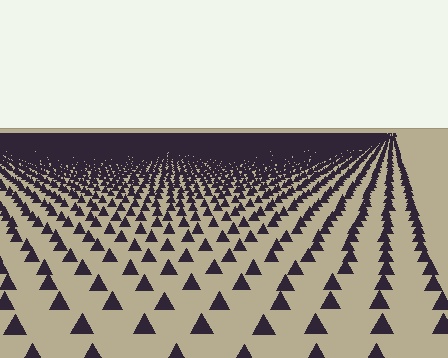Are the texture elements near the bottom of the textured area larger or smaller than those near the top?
Larger. Near the bottom, elements are closer to the viewer and appear at a bigger on-screen size.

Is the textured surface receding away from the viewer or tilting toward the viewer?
The surface is receding away from the viewer. Texture elements get smaller and denser toward the top.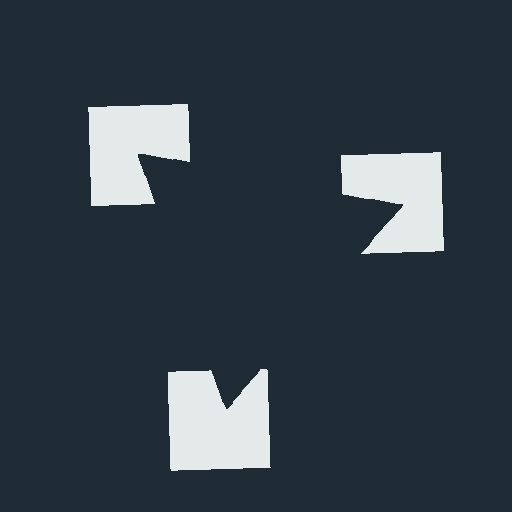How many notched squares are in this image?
There are 3 — one at each vertex of the illusory triangle.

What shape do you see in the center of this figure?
An illusory triangle — its edges are inferred from the aligned wedge cuts in the notched squares, not physically drawn.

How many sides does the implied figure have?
3 sides.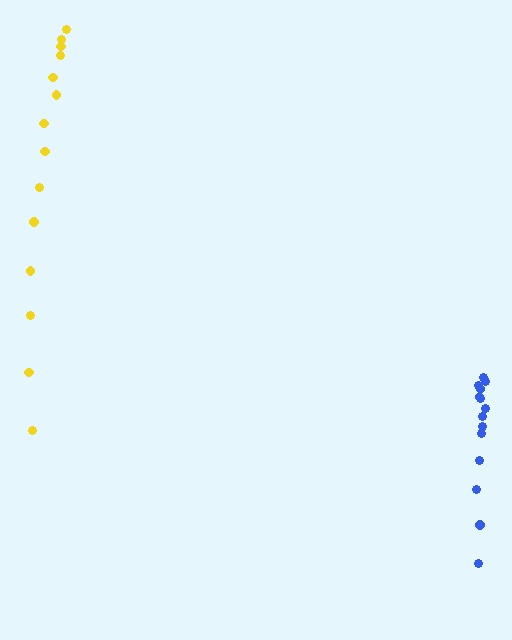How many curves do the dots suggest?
There are 2 distinct paths.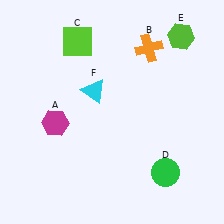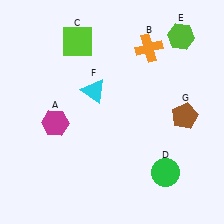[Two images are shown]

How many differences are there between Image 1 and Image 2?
There is 1 difference between the two images.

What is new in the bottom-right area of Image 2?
A brown pentagon (G) was added in the bottom-right area of Image 2.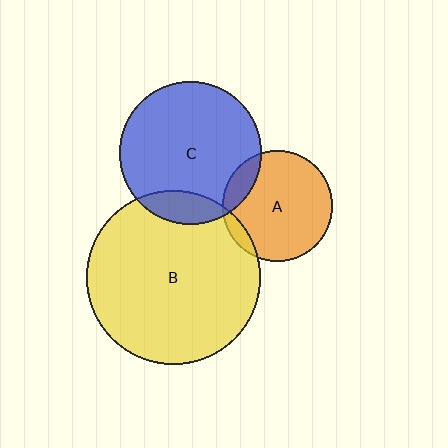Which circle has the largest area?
Circle B (yellow).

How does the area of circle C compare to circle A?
Approximately 1.7 times.